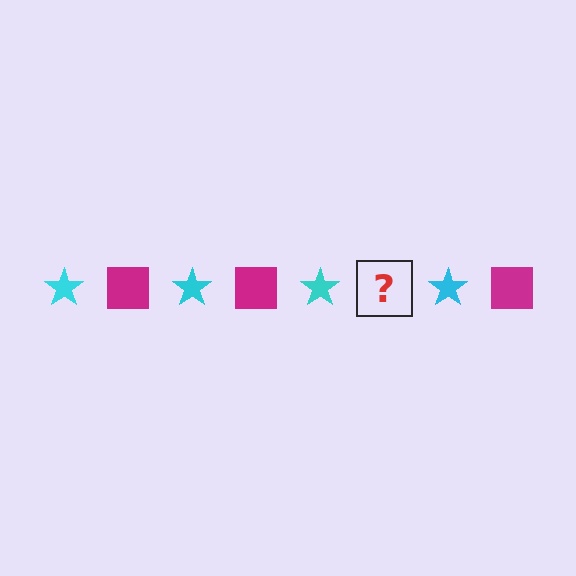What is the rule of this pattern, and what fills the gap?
The rule is that the pattern alternates between cyan star and magenta square. The gap should be filled with a magenta square.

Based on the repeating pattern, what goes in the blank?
The blank should be a magenta square.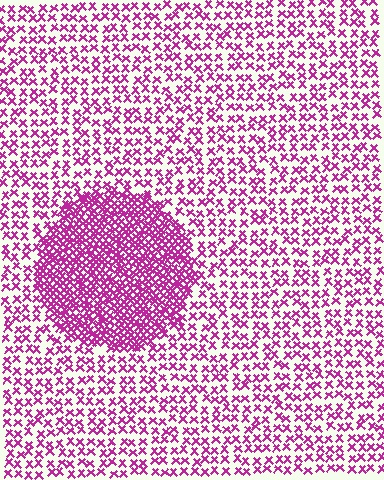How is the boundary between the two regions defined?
The boundary is defined by a change in element density (approximately 2.5x ratio). All elements are the same color, size, and shape.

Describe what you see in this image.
The image contains small magenta elements arranged at two different densities. A circle-shaped region is visible where the elements are more densely packed than the surrounding area.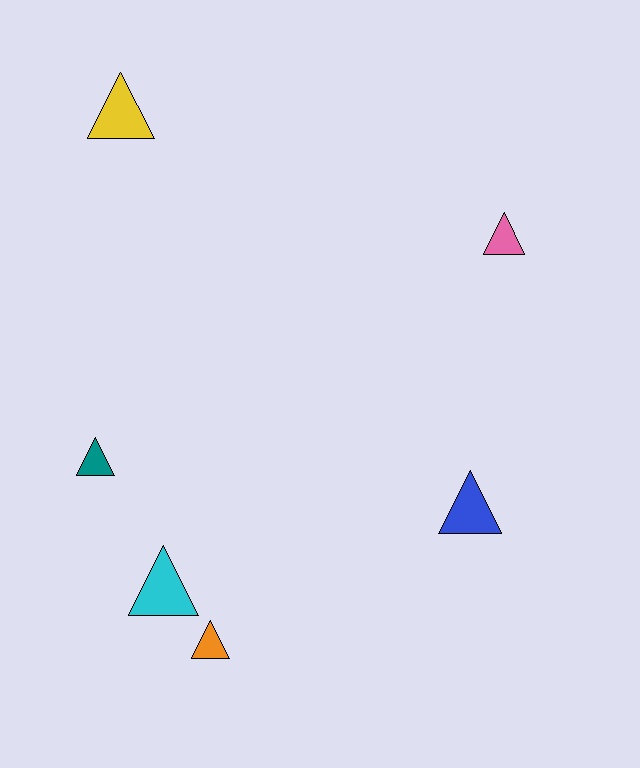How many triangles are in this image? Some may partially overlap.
There are 6 triangles.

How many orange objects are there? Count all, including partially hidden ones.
There is 1 orange object.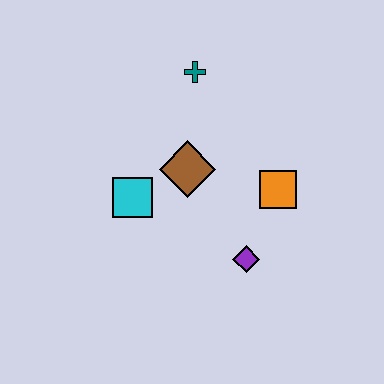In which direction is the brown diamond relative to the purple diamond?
The brown diamond is above the purple diamond.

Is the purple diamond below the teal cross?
Yes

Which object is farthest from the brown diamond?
The purple diamond is farthest from the brown diamond.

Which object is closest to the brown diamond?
The cyan square is closest to the brown diamond.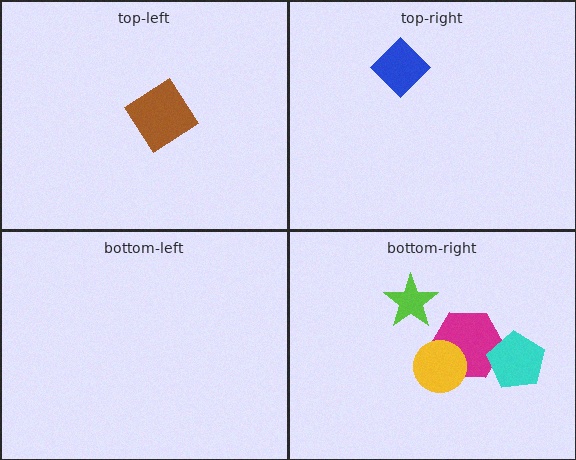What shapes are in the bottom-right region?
The magenta hexagon, the cyan pentagon, the lime star, the yellow circle.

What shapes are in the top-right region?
The blue diamond.